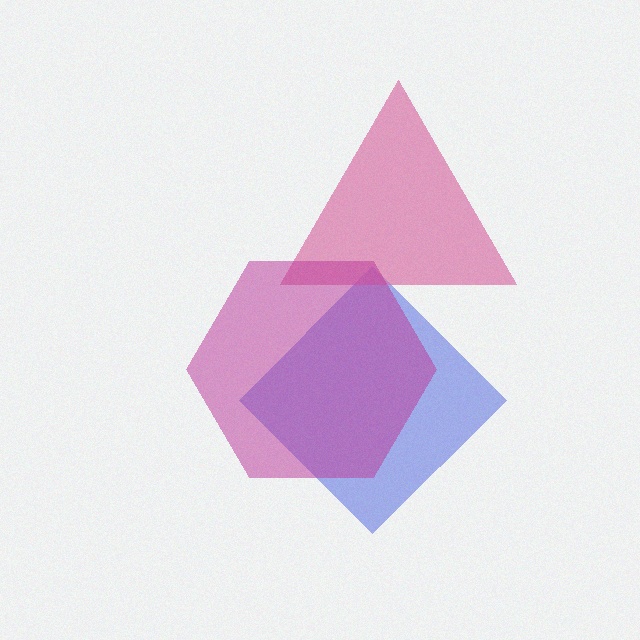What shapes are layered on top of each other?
The layered shapes are: a blue diamond, a pink triangle, a magenta hexagon.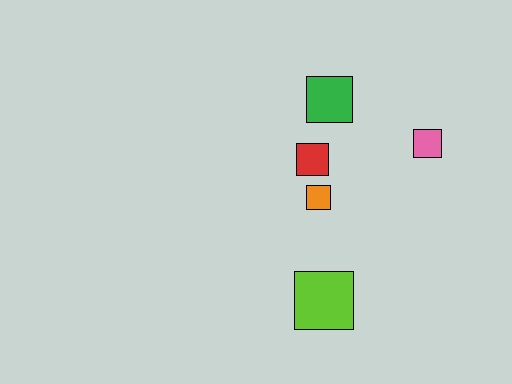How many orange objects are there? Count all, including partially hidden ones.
There is 1 orange object.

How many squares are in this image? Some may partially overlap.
There are 5 squares.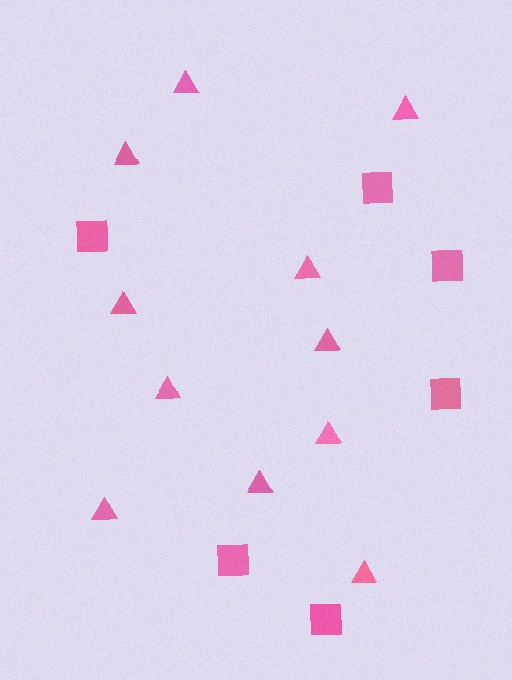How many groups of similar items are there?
There are 2 groups: one group of squares (6) and one group of triangles (11).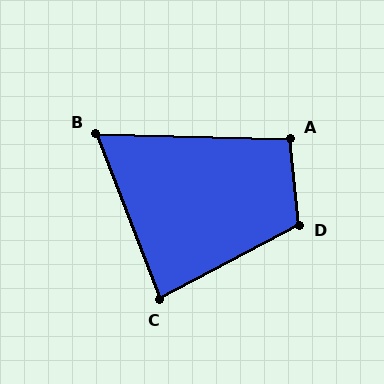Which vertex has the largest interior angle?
D, at approximately 112 degrees.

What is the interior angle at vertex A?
Approximately 97 degrees (obtuse).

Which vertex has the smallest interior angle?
B, at approximately 68 degrees.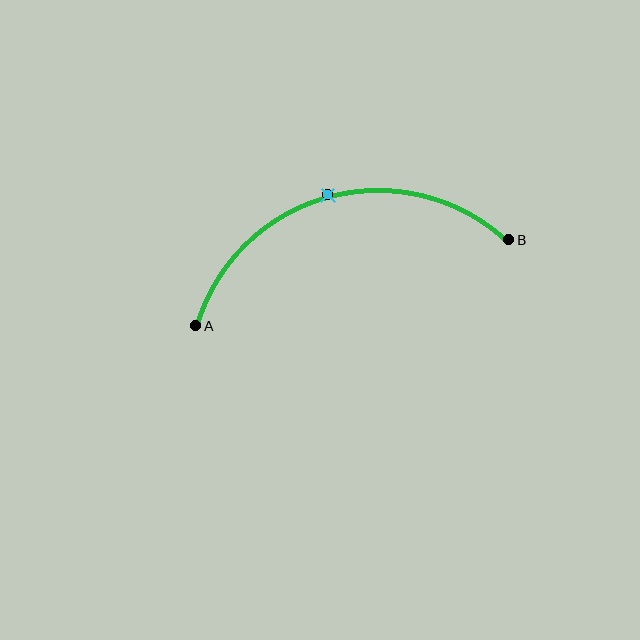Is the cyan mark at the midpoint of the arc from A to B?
Yes. The cyan mark lies on the arc at equal arc-length from both A and B — it is the arc midpoint.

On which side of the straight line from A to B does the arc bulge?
The arc bulges above the straight line connecting A and B.